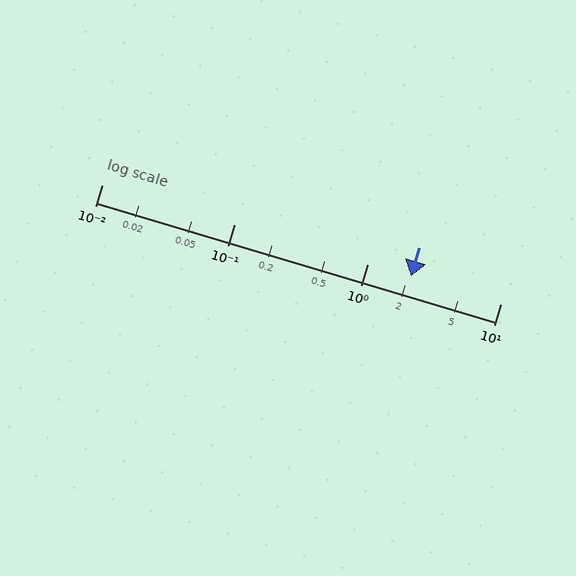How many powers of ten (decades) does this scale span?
The scale spans 3 decades, from 0.01 to 10.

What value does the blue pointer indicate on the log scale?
The pointer indicates approximately 2.1.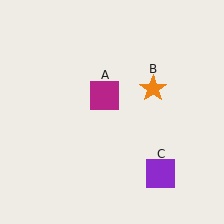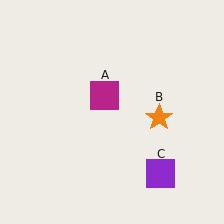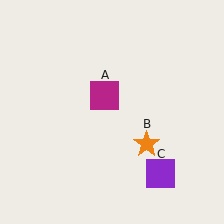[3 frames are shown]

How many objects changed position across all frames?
1 object changed position: orange star (object B).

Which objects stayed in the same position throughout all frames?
Magenta square (object A) and purple square (object C) remained stationary.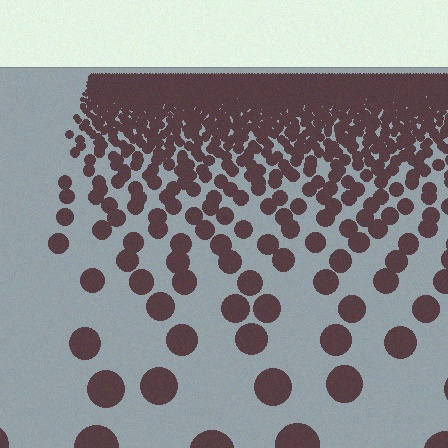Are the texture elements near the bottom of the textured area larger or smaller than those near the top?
Larger. Near the bottom, elements are closer to the viewer and appear at a bigger on-screen size.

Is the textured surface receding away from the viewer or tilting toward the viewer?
The surface is receding away from the viewer. Texture elements get smaller and denser toward the top.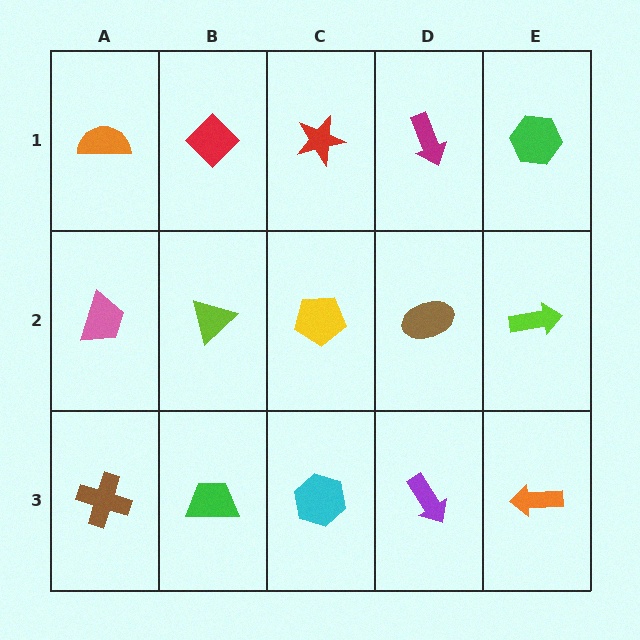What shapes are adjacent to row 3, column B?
A lime triangle (row 2, column B), a brown cross (row 3, column A), a cyan hexagon (row 3, column C).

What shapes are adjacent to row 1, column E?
A lime arrow (row 2, column E), a magenta arrow (row 1, column D).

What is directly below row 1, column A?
A pink trapezoid.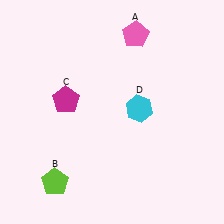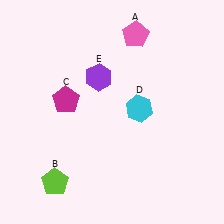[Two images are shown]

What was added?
A purple hexagon (E) was added in Image 2.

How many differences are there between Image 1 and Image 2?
There is 1 difference between the two images.